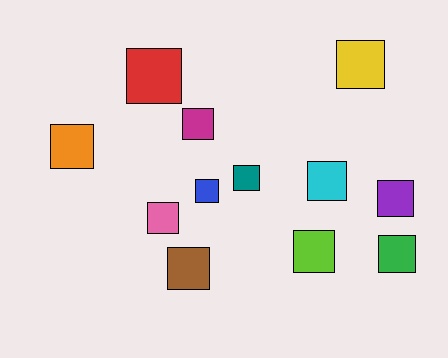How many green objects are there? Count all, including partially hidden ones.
There is 1 green object.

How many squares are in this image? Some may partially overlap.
There are 12 squares.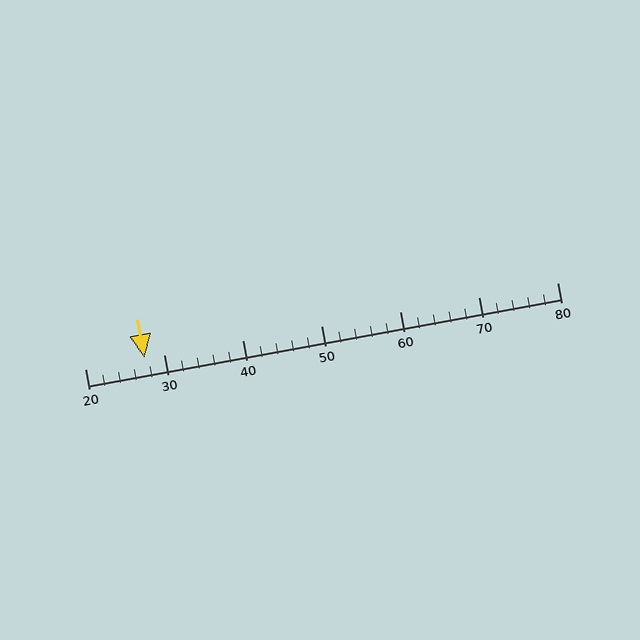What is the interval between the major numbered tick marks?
The major tick marks are spaced 10 units apart.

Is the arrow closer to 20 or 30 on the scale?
The arrow is closer to 30.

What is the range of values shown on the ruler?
The ruler shows values from 20 to 80.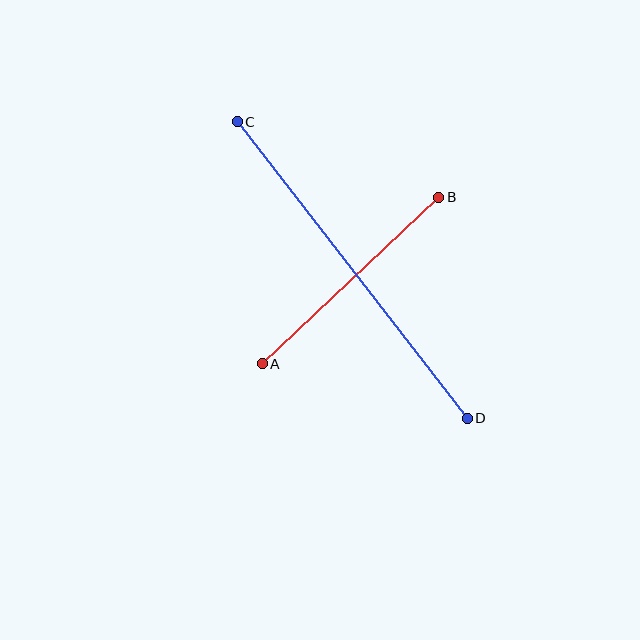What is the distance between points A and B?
The distance is approximately 242 pixels.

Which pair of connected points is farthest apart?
Points C and D are farthest apart.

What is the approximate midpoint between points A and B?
The midpoint is at approximately (351, 280) pixels.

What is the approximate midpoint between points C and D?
The midpoint is at approximately (352, 270) pixels.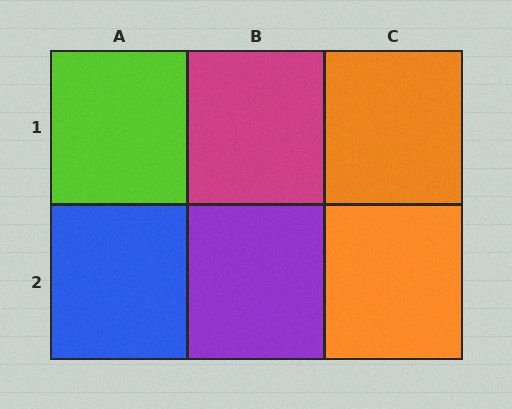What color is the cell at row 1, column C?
Orange.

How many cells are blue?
1 cell is blue.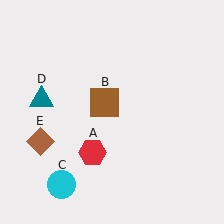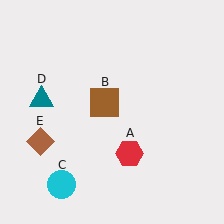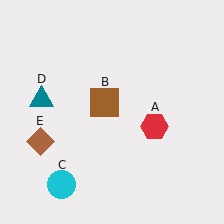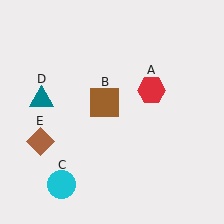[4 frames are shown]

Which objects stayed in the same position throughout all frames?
Brown square (object B) and cyan circle (object C) and teal triangle (object D) and brown diamond (object E) remained stationary.